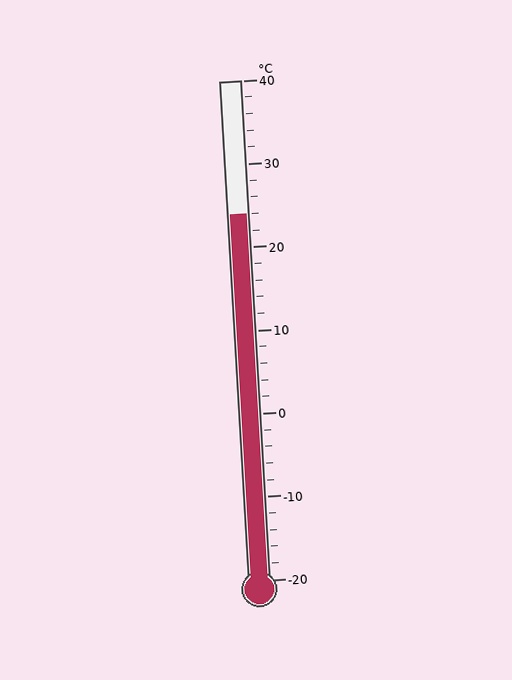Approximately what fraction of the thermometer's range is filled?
The thermometer is filled to approximately 75% of its range.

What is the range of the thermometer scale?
The thermometer scale ranges from -20°C to 40°C.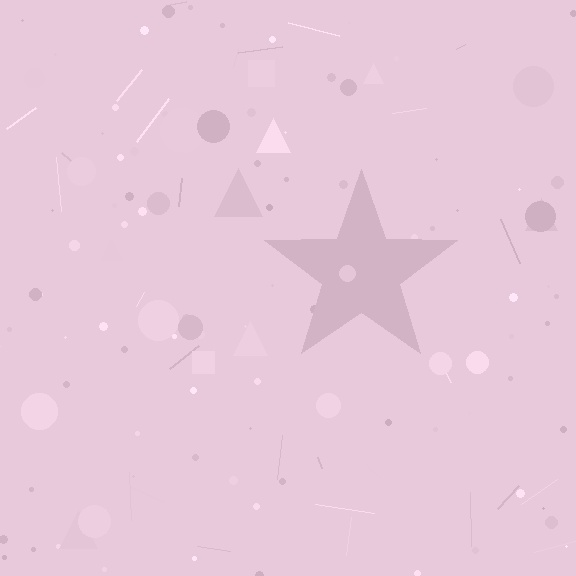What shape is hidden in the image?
A star is hidden in the image.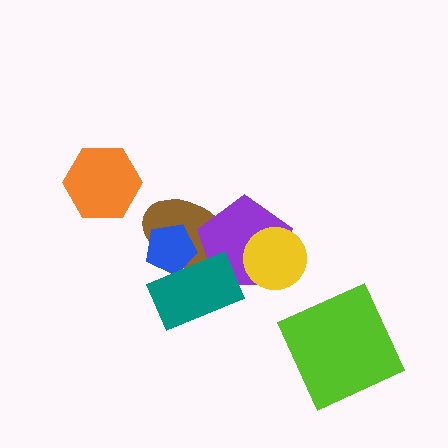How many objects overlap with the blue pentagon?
2 objects overlap with the blue pentagon.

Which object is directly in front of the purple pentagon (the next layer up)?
The yellow circle is directly in front of the purple pentagon.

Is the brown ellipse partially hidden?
Yes, it is partially covered by another shape.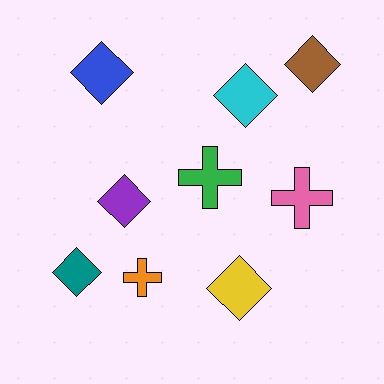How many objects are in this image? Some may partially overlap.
There are 9 objects.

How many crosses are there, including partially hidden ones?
There are 3 crosses.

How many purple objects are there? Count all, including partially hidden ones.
There is 1 purple object.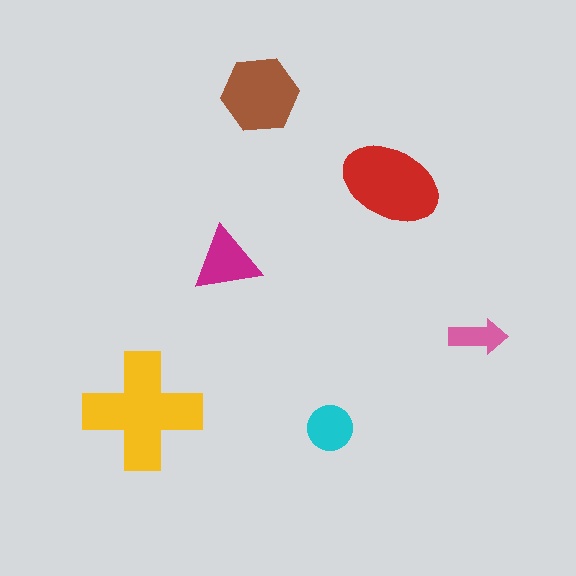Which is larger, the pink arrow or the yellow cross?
The yellow cross.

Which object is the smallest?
The pink arrow.